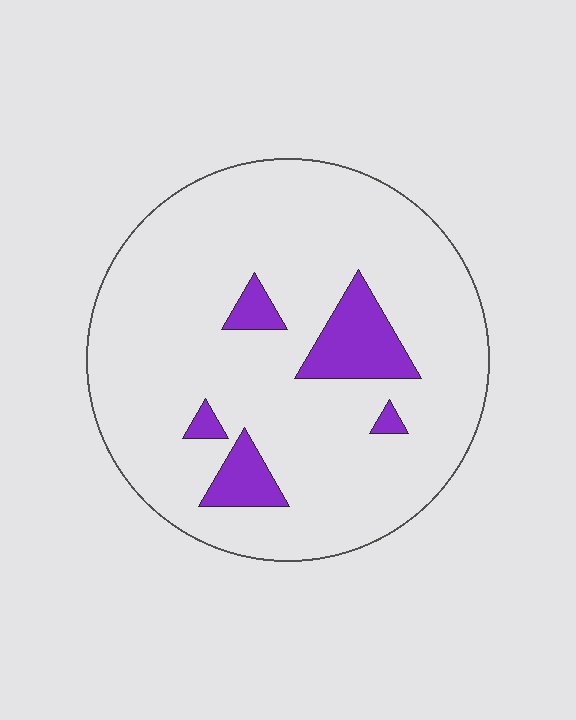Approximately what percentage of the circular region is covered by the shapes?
Approximately 10%.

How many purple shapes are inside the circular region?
5.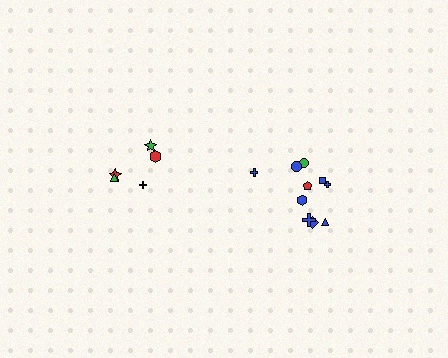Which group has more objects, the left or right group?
The right group.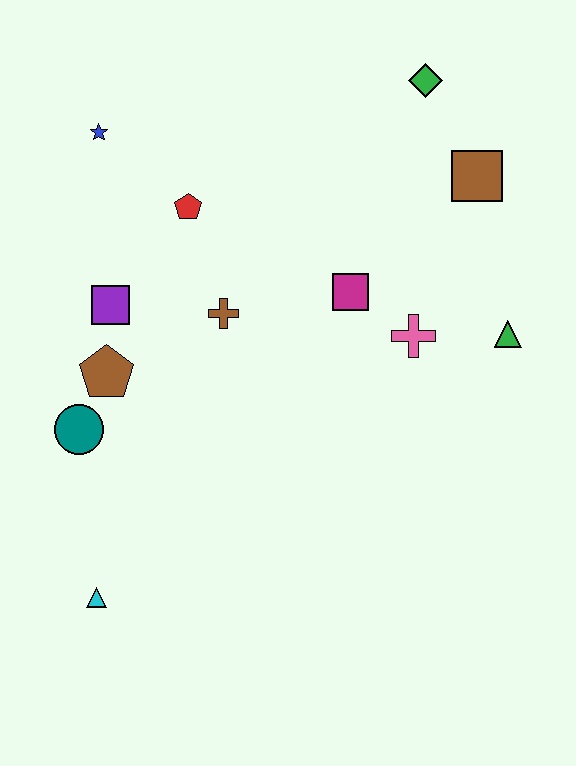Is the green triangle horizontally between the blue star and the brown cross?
No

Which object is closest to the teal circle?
The brown pentagon is closest to the teal circle.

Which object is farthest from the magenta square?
The cyan triangle is farthest from the magenta square.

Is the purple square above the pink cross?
Yes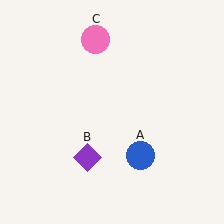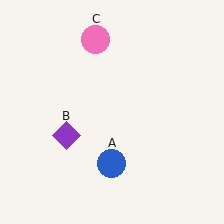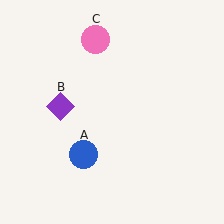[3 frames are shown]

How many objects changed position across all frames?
2 objects changed position: blue circle (object A), purple diamond (object B).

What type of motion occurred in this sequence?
The blue circle (object A), purple diamond (object B) rotated clockwise around the center of the scene.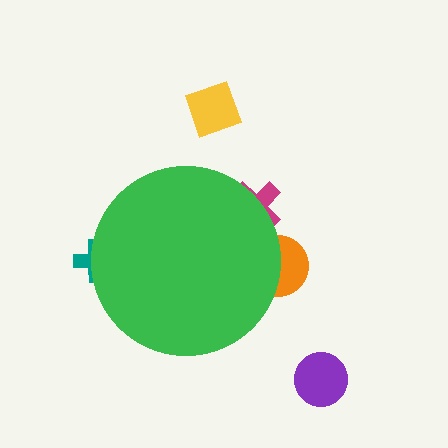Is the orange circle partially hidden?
Yes, the orange circle is partially hidden behind the green circle.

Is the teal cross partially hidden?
Yes, the teal cross is partially hidden behind the green circle.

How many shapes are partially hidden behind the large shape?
3 shapes are partially hidden.